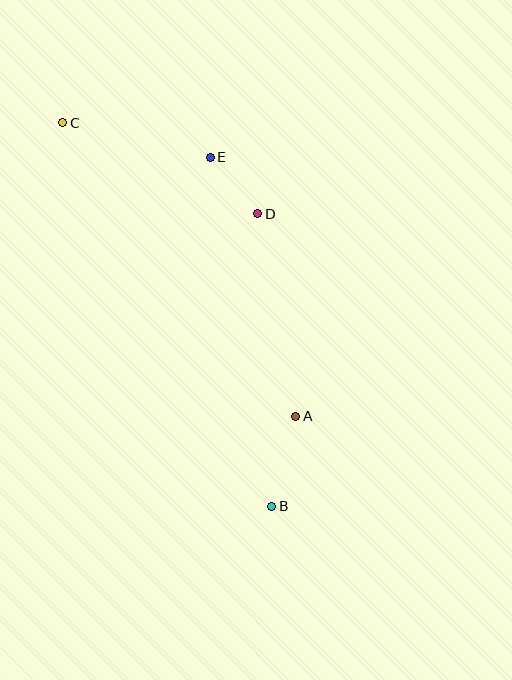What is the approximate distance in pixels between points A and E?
The distance between A and E is approximately 273 pixels.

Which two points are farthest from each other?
Points B and C are farthest from each other.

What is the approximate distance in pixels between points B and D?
The distance between B and D is approximately 293 pixels.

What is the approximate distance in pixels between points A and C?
The distance between A and C is approximately 375 pixels.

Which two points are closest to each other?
Points D and E are closest to each other.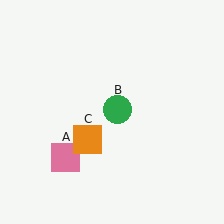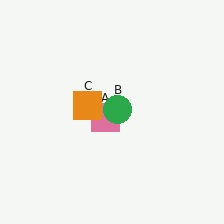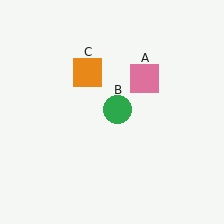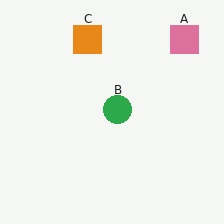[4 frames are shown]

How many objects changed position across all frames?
2 objects changed position: pink square (object A), orange square (object C).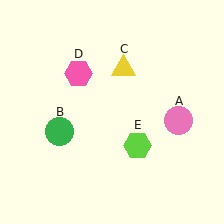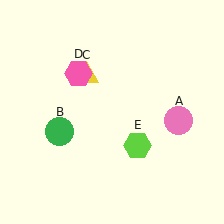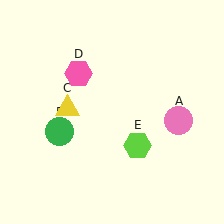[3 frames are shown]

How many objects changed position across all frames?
1 object changed position: yellow triangle (object C).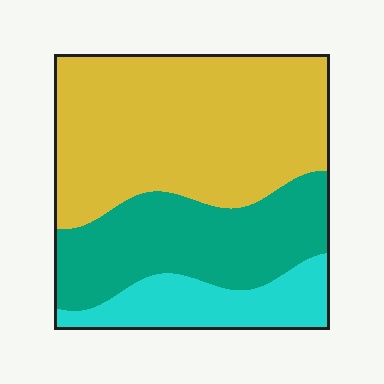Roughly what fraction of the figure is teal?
Teal takes up about one third (1/3) of the figure.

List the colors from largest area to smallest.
From largest to smallest: yellow, teal, cyan.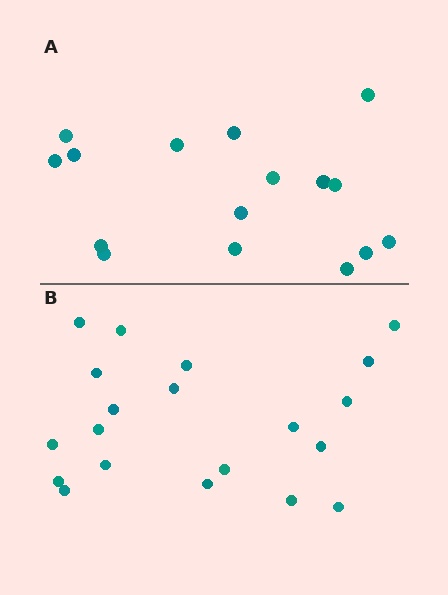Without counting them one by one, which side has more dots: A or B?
Region B (the bottom region) has more dots.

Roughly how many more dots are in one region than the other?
Region B has about 4 more dots than region A.